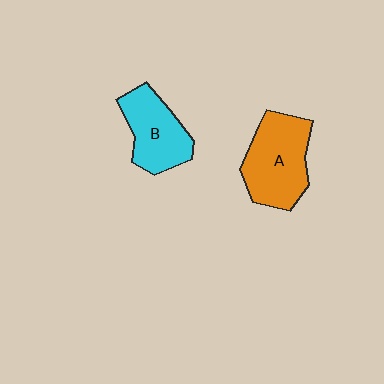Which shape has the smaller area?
Shape B (cyan).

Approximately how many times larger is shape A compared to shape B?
Approximately 1.3 times.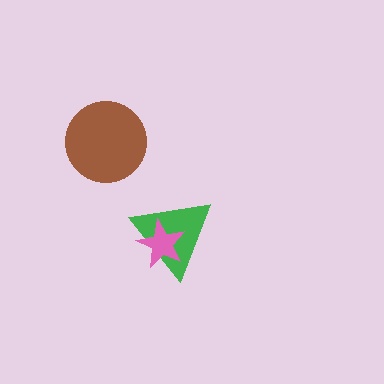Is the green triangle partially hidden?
Yes, it is partially covered by another shape.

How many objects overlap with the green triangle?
1 object overlaps with the green triangle.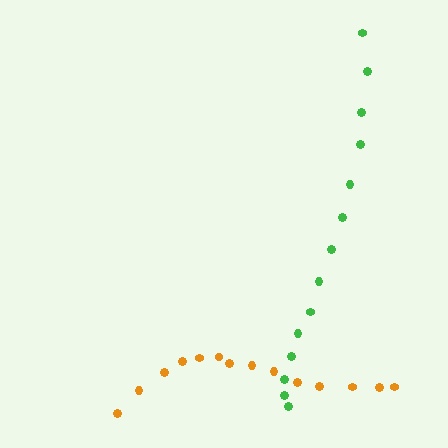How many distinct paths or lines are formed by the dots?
There are 2 distinct paths.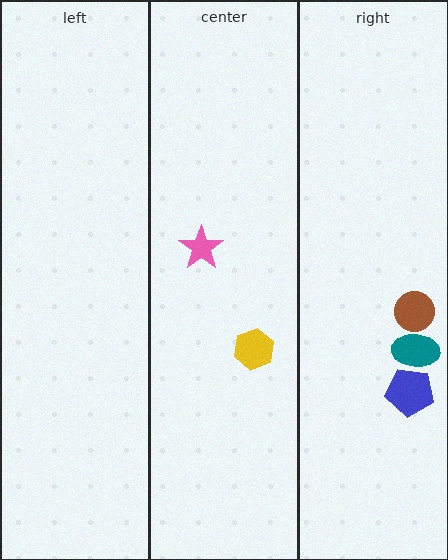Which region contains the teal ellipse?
The right region.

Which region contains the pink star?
The center region.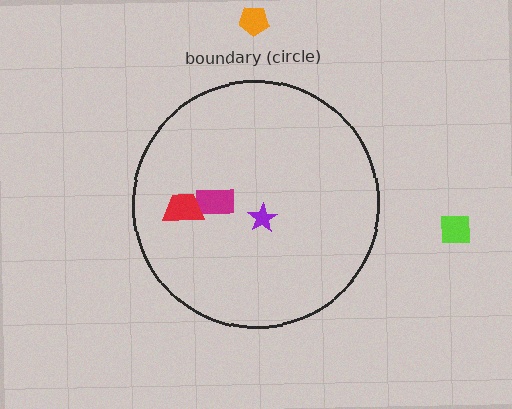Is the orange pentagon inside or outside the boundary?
Outside.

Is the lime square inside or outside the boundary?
Outside.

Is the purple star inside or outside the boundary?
Inside.